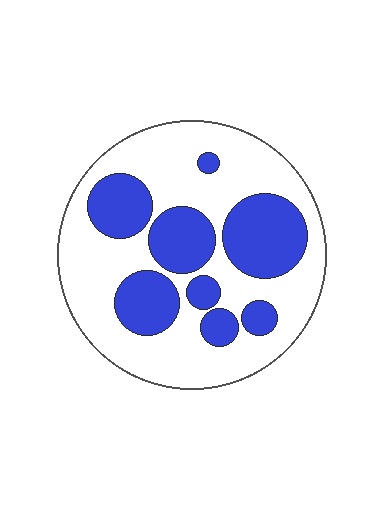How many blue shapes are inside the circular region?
8.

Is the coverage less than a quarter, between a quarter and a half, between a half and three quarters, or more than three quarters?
Between a quarter and a half.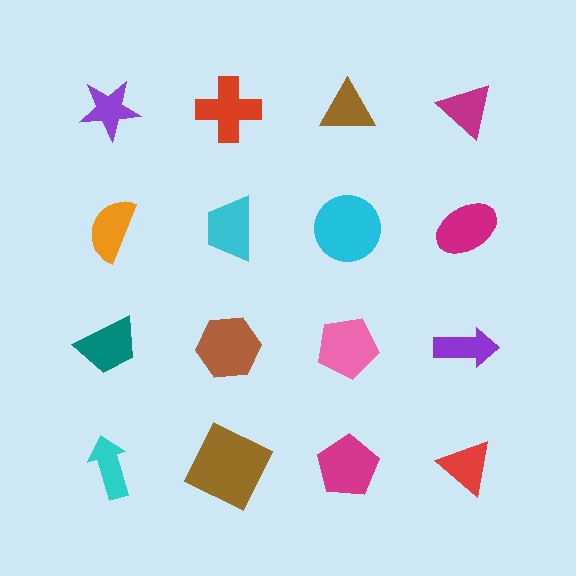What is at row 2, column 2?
A cyan trapezoid.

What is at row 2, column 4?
A magenta ellipse.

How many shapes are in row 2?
4 shapes.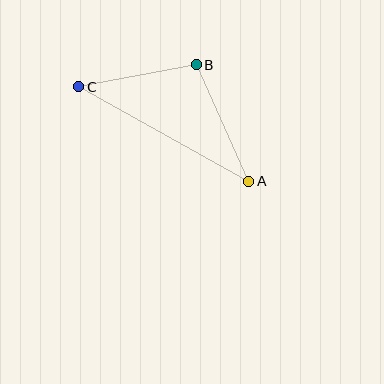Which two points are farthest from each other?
Points A and C are farthest from each other.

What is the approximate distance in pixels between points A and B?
The distance between A and B is approximately 128 pixels.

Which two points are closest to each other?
Points B and C are closest to each other.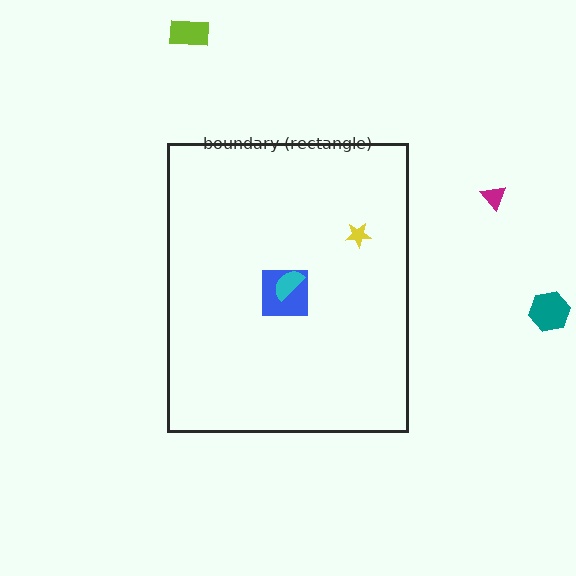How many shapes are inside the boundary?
3 inside, 3 outside.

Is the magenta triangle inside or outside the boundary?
Outside.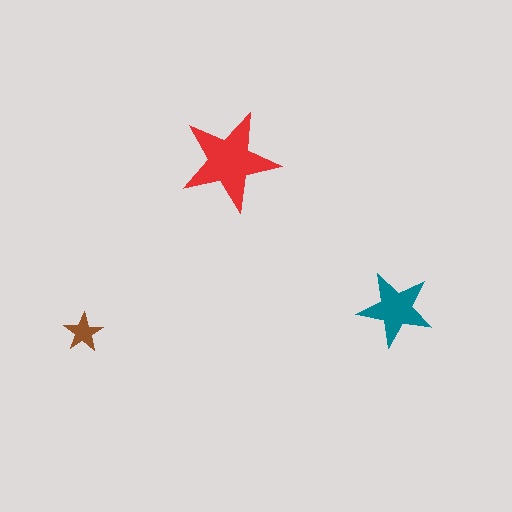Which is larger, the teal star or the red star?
The red one.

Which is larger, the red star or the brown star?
The red one.